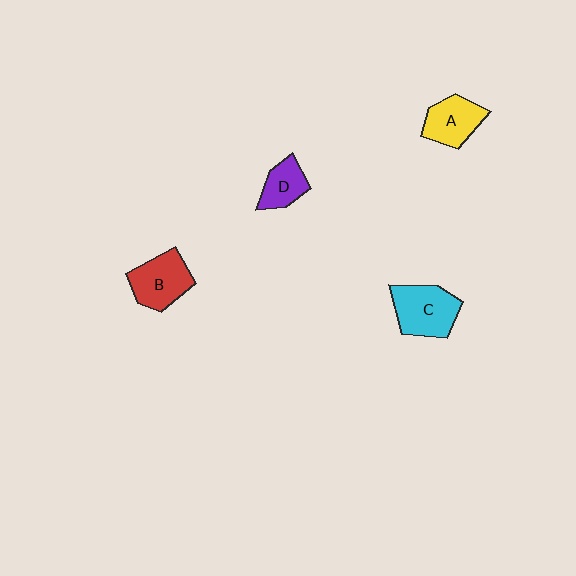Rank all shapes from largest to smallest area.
From largest to smallest: C (cyan), B (red), A (yellow), D (purple).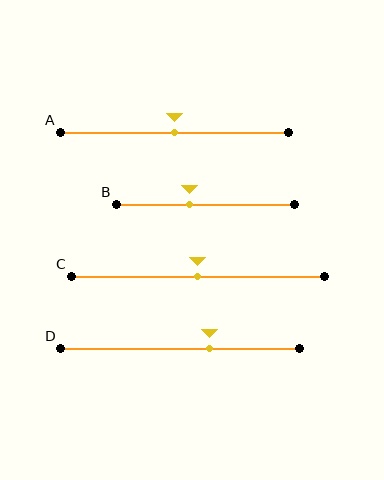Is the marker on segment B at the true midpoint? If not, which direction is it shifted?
No, the marker on segment B is shifted to the left by about 9% of the segment length.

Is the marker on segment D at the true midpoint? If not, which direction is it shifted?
No, the marker on segment D is shifted to the right by about 12% of the segment length.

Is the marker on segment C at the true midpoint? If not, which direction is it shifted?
Yes, the marker on segment C is at the true midpoint.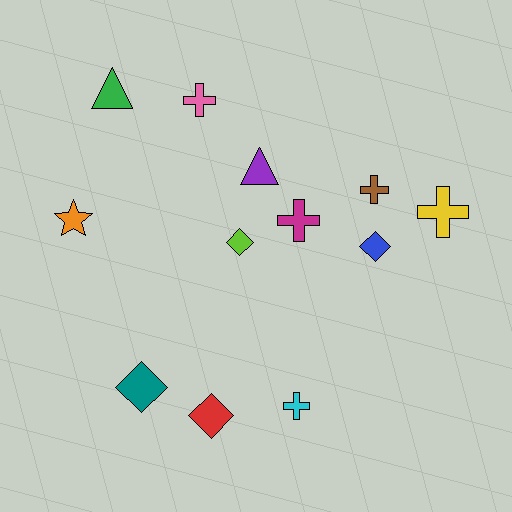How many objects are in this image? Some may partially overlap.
There are 12 objects.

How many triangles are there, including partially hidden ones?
There are 2 triangles.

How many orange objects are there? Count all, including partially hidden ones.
There is 1 orange object.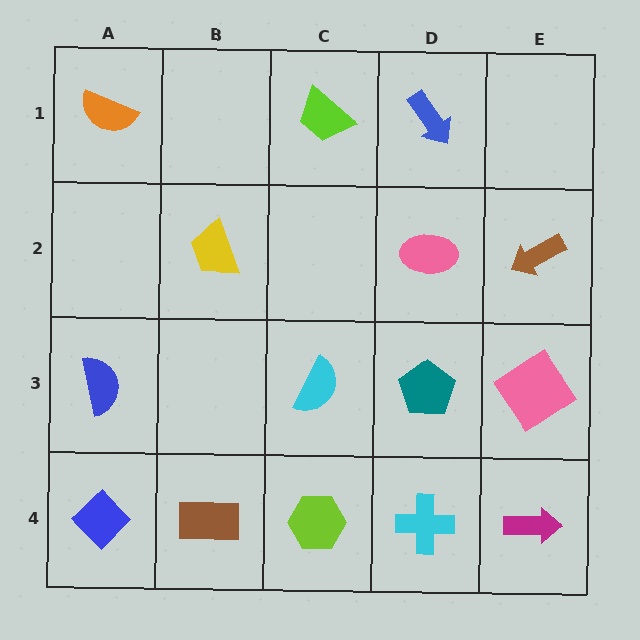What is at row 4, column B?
A brown rectangle.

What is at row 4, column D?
A cyan cross.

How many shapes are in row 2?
3 shapes.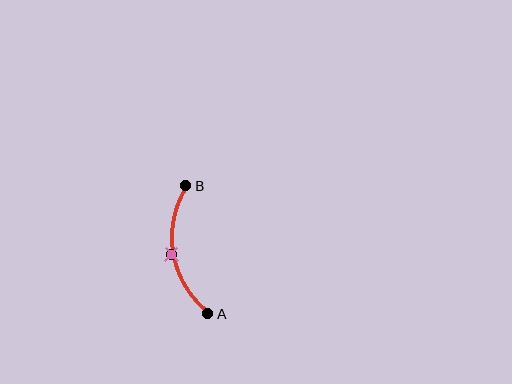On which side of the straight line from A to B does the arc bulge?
The arc bulges to the left of the straight line connecting A and B.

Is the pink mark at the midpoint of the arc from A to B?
Yes. The pink mark lies on the arc at equal arc-length from both A and B — it is the arc midpoint.